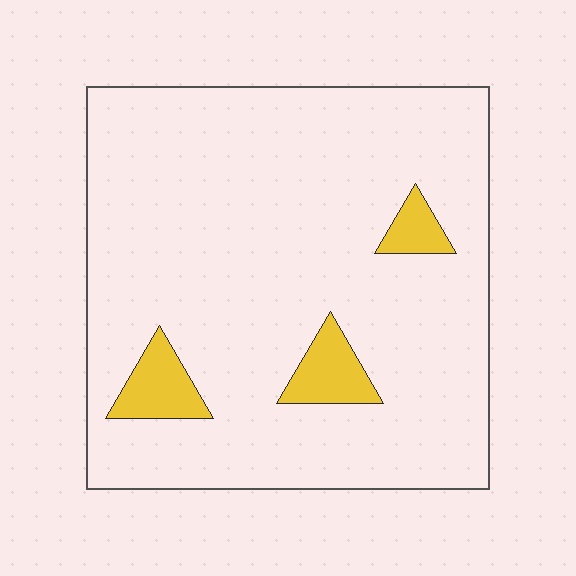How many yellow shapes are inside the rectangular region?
3.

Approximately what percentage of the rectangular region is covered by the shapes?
Approximately 10%.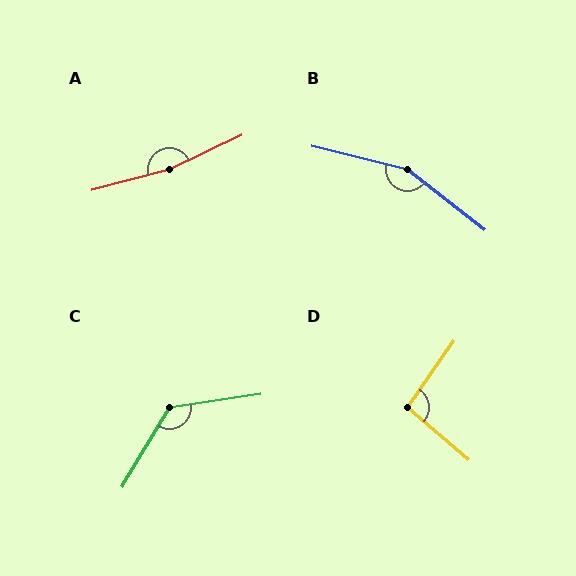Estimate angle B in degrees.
Approximately 156 degrees.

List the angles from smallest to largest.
D (96°), C (129°), B (156°), A (169°).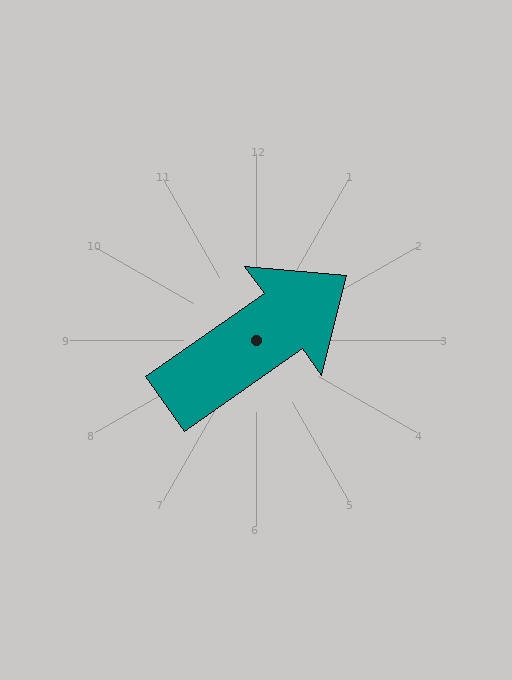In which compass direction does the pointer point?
Northeast.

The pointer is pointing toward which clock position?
Roughly 2 o'clock.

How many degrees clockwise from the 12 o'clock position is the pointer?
Approximately 55 degrees.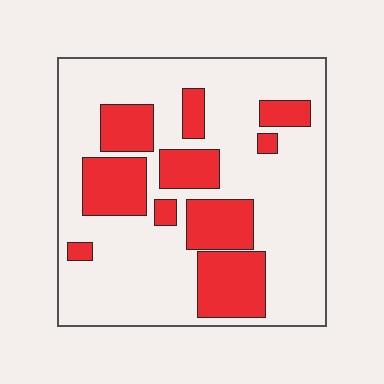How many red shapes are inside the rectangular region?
10.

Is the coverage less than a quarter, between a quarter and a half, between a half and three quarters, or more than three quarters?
Between a quarter and a half.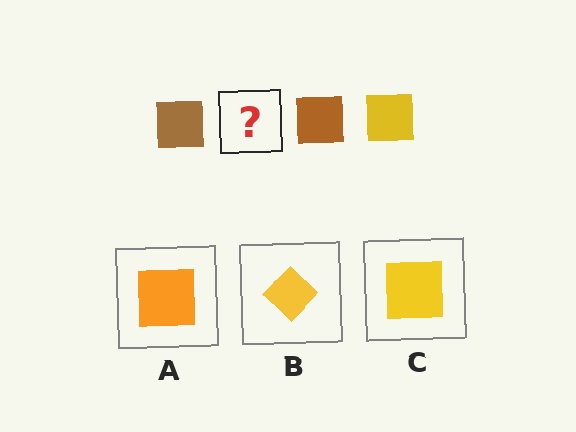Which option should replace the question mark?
Option C.